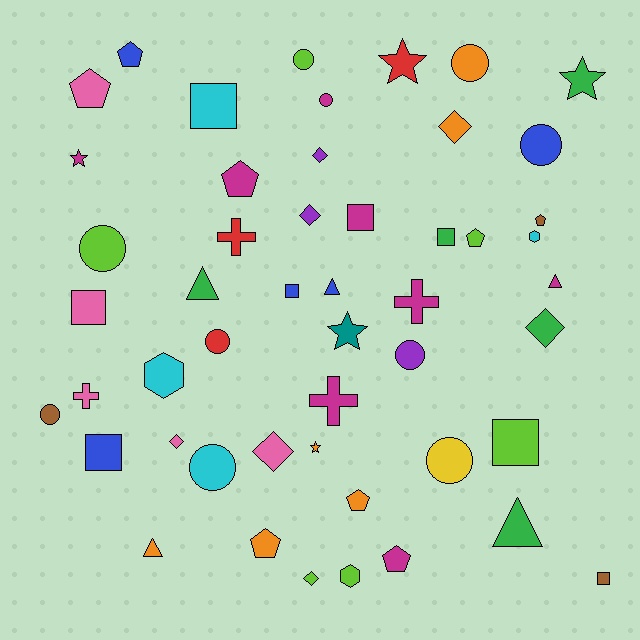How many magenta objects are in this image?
There are 8 magenta objects.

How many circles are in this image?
There are 10 circles.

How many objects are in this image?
There are 50 objects.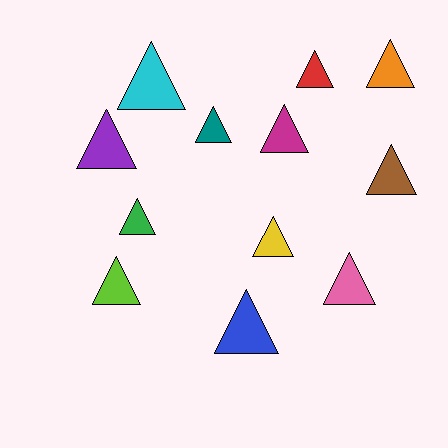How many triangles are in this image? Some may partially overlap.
There are 12 triangles.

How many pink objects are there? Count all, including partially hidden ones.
There is 1 pink object.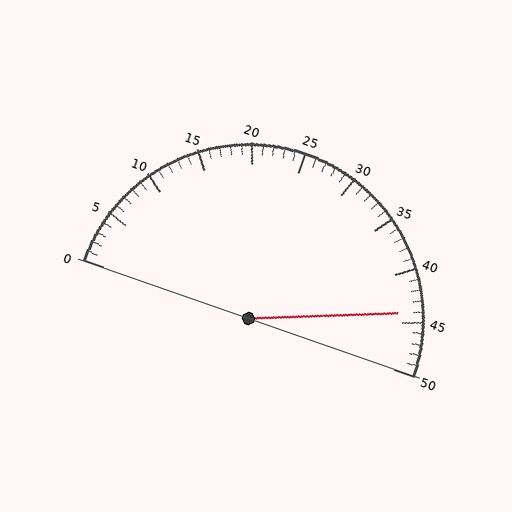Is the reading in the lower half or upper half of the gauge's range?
The reading is in the upper half of the range (0 to 50).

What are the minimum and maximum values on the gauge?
The gauge ranges from 0 to 50.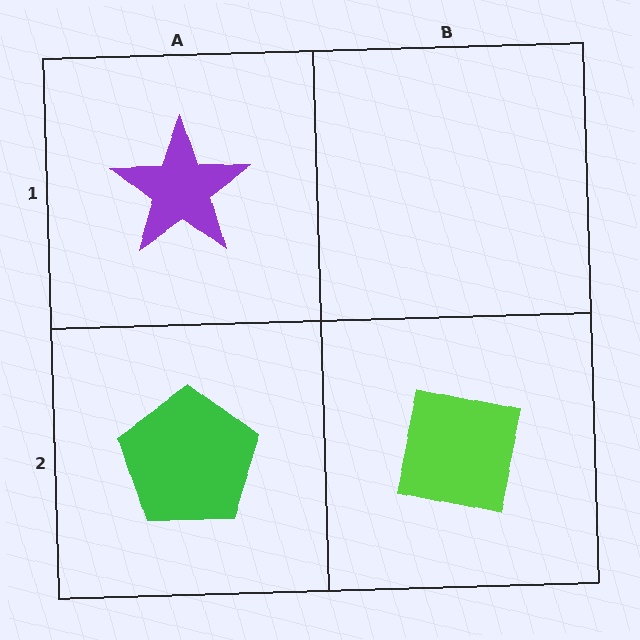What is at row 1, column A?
A purple star.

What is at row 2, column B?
A lime square.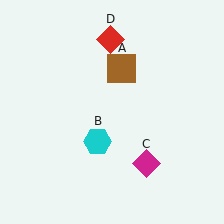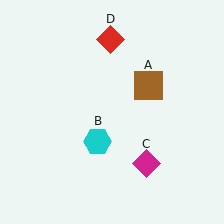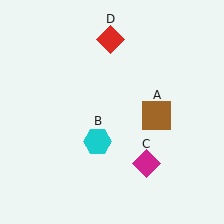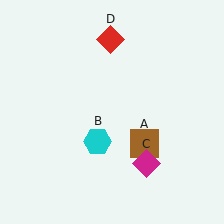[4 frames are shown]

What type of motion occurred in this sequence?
The brown square (object A) rotated clockwise around the center of the scene.